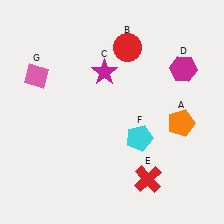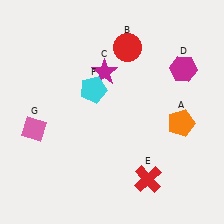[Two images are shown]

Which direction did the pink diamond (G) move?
The pink diamond (G) moved down.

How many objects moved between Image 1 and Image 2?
2 objects moved between the two images.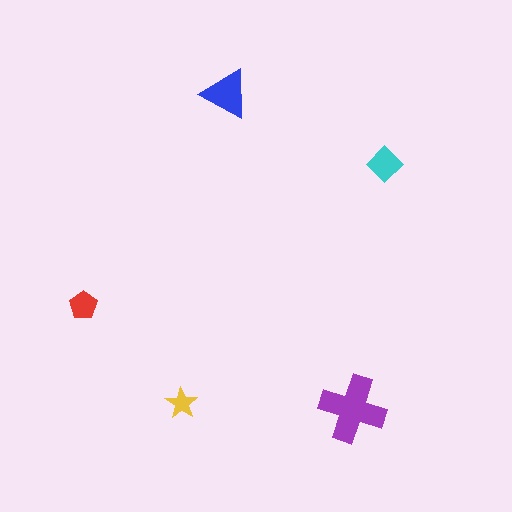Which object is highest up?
The blue triangle is topmost.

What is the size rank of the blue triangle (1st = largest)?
2nd.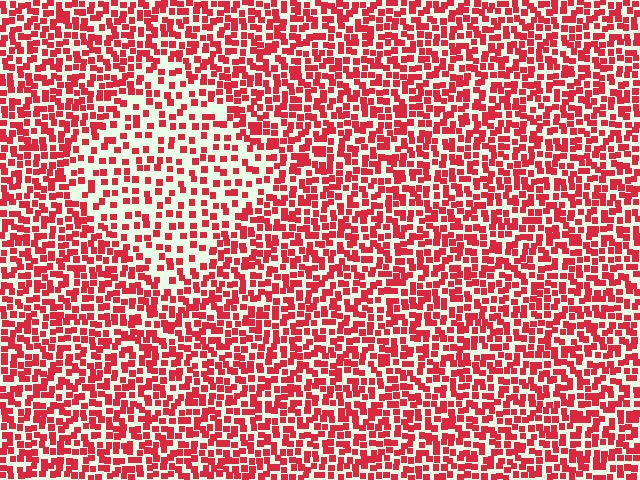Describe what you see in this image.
The image contains small red elements arranged at two different densities. A diamond-shaped region is visible where the elements are less densely packed than the surrounding area.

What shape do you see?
I see a diamond.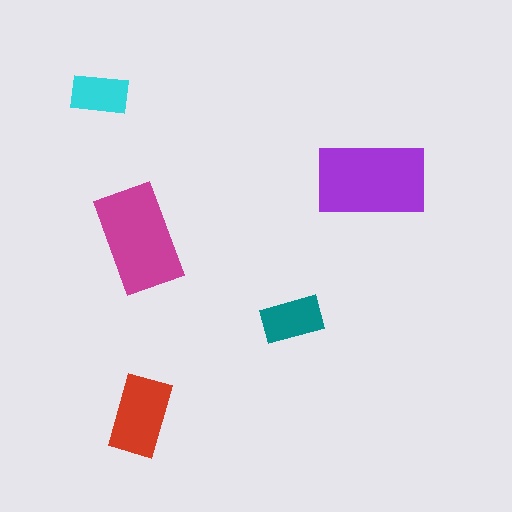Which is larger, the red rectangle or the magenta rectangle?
The magenta one.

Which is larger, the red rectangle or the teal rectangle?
The red one.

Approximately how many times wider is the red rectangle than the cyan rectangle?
About 1.5 times wider.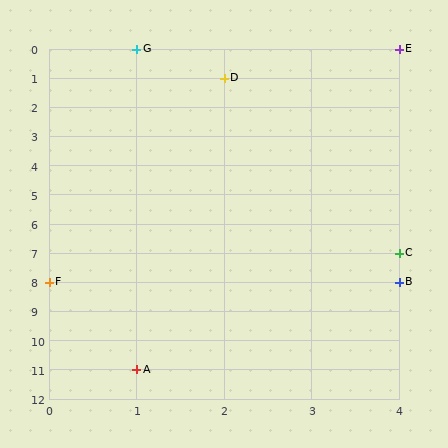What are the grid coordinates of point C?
Point C is at grid coordinates (4, 7).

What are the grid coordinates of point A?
Point A is at grid coordinates (1, 11).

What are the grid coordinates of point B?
Point B is at grid coordinates (4, 8).